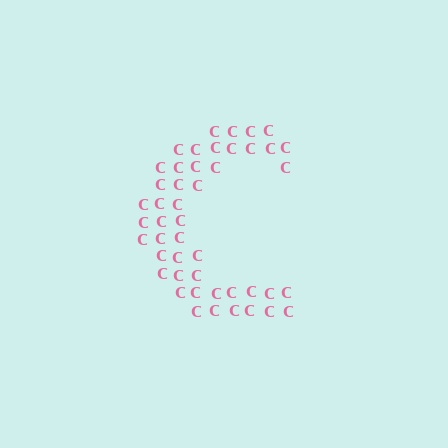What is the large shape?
The large shape is the letter C.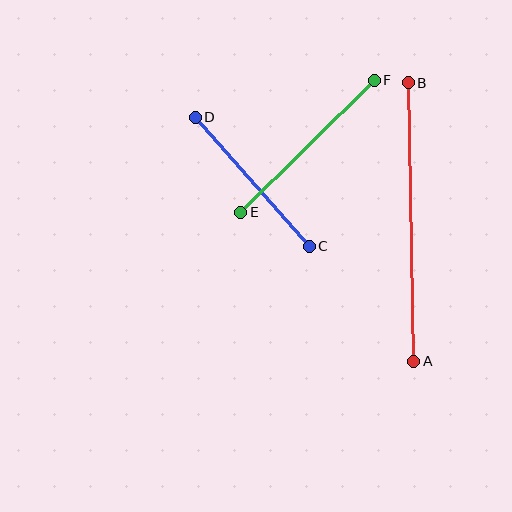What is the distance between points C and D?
The distance is approximately 172 pixels.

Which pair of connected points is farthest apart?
Points A and B are farthest apart.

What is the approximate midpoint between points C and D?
The midpoint is at approximately (252, 182) pixels.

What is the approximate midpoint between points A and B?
The midpoint is at approximately (411, 222) pixels.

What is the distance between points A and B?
The distance is approximately 278 pixels.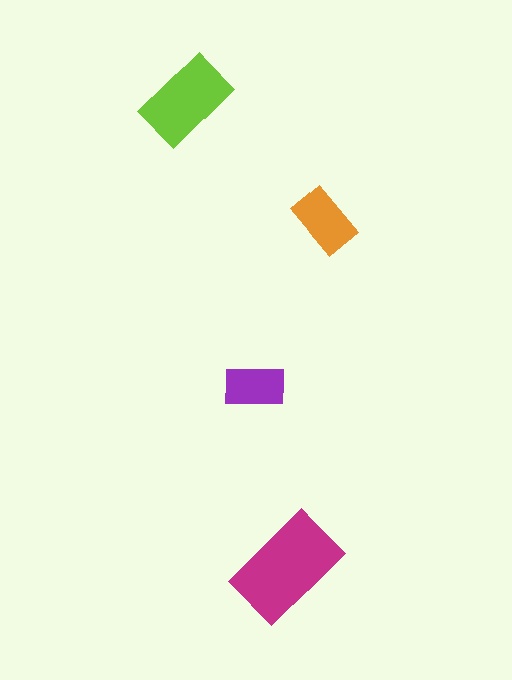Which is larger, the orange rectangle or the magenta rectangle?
The magenta one.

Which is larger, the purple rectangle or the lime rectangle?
The lime one.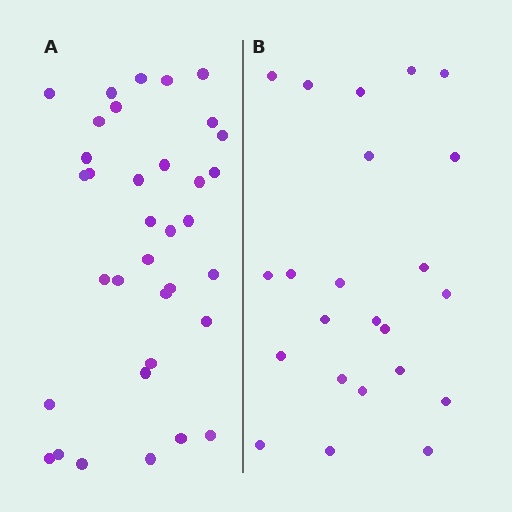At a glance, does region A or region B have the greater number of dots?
Region A (the left region) has more dots.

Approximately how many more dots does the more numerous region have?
Region A has roughly 12 or so more dots than region B.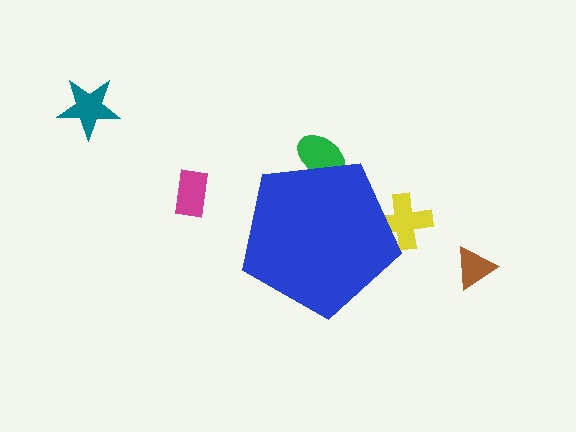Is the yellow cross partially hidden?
Yes, the yellow cross is partially hidden behind the blue pentagon.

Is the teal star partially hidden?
No, the teal star is fully visible.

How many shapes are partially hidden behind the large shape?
2 shapes are partially hidden.